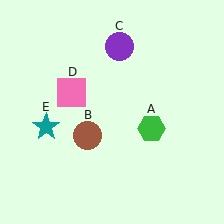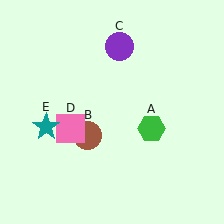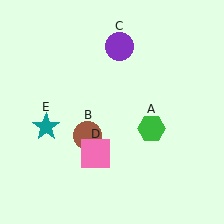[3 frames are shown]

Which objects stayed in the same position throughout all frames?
Green hexagon (object A) and brown circle (object B) and purple circle (object C) and teal star (object E) remained stationary.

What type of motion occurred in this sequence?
The pink square (object D) rotated counterclockwise around the center of the scene.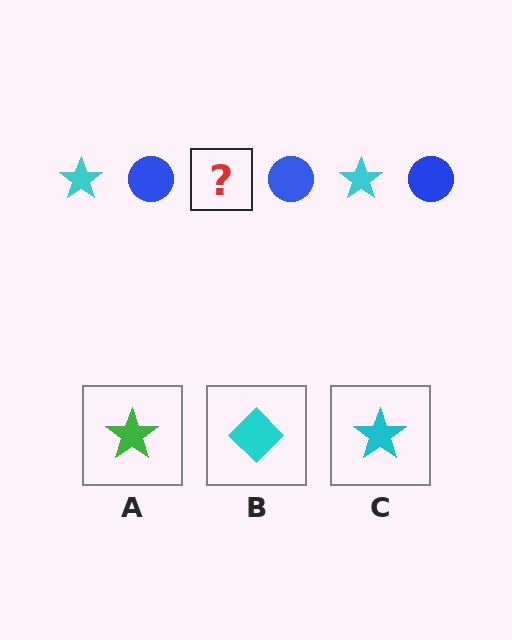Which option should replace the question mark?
Option C.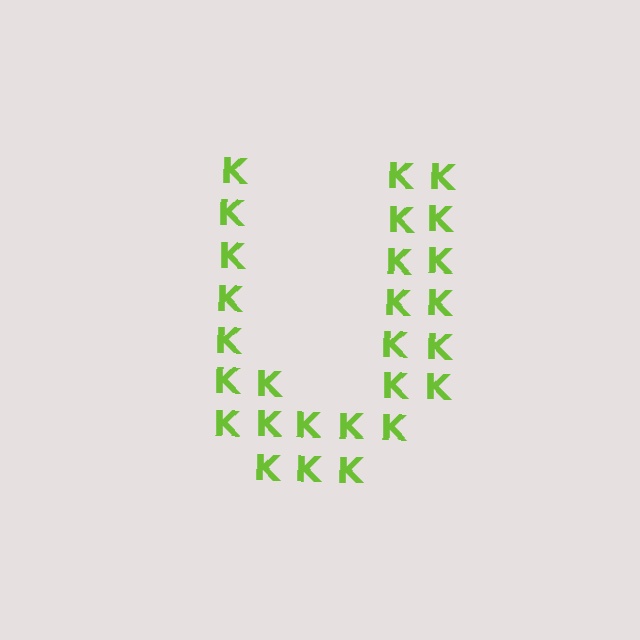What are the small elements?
The small elements are letter K's.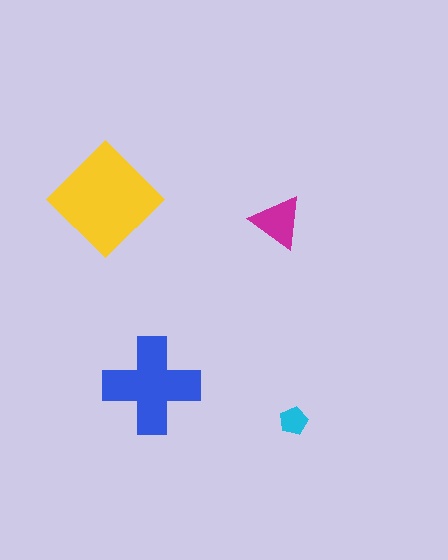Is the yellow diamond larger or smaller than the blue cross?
Larger.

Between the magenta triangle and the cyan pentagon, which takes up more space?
The magenta triangle.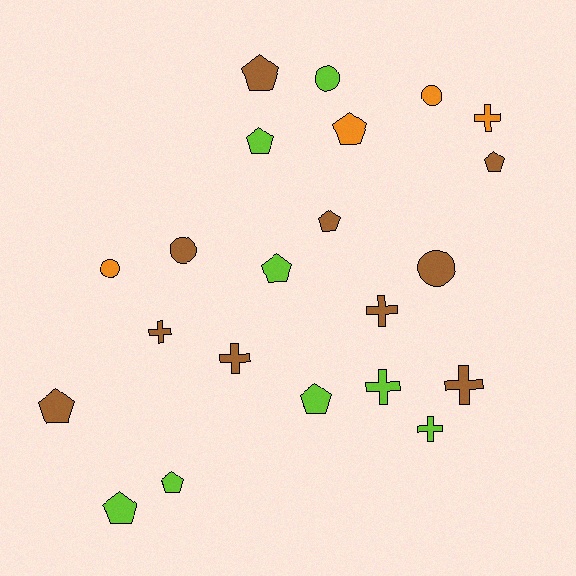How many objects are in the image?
There are 22 objects.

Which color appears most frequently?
Brown, with 10 objects.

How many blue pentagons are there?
There are no blue pentagons.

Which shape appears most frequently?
Pentagon, with 10 objects.